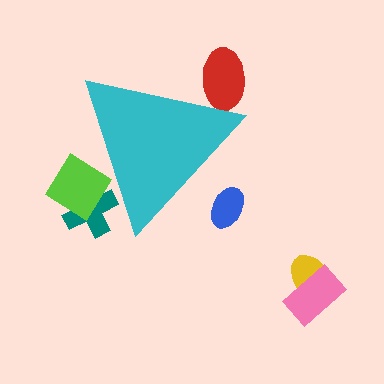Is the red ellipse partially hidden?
Yes, the red ellipse is partially hidden behind the cyan triangle.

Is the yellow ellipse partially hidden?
No, the yellow ellipse is fully visible.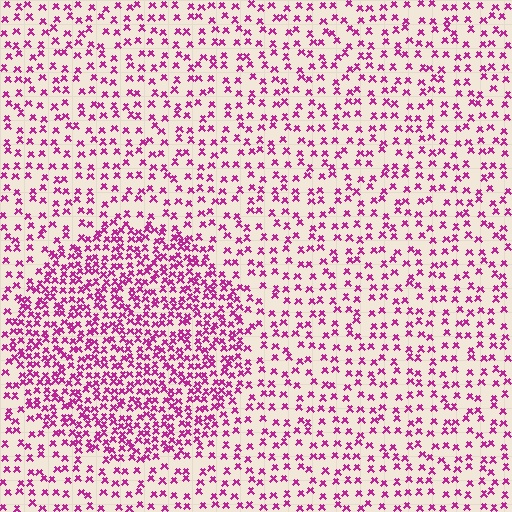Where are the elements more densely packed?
The elements are more densely packed inside the circle boundary.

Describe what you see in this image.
The image contains small magenta elements arranged at two different densities. A circle-shaped region is visible where the elements are more densely packed than the surrounding area.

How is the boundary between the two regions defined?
The boundary is defined by a change in element density (approximately 2.1x ratio). All elements are the same color, size, and shape.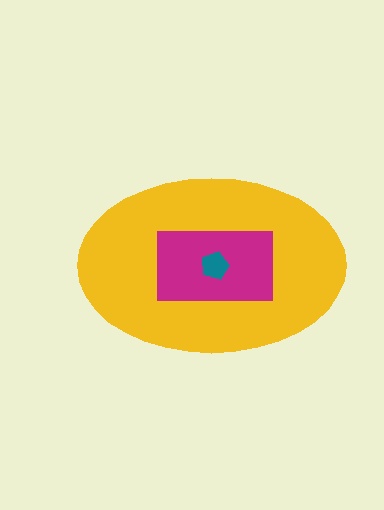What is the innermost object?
The teal pentagon.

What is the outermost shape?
The yellow ellipse.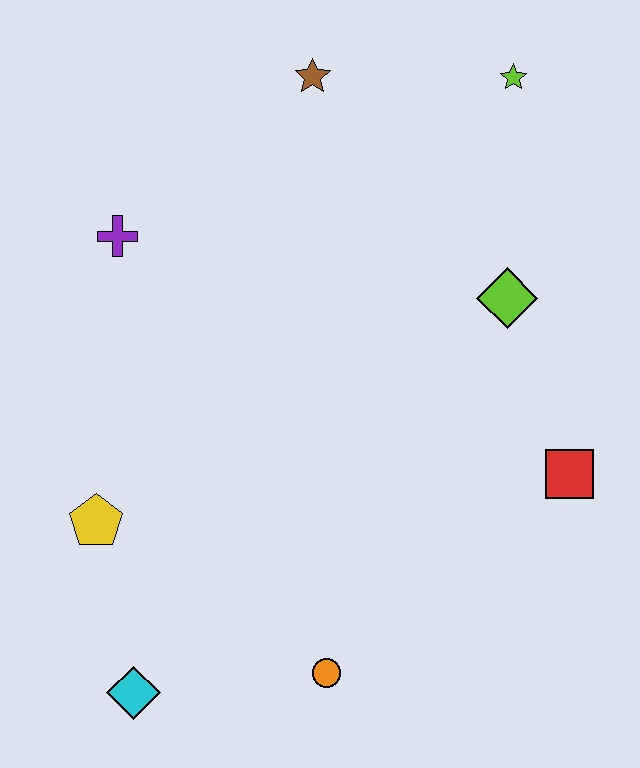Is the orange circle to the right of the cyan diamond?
Yes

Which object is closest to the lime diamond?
The red square is closest to the lime diamond.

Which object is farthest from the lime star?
The cyan diamond is farthest from the lime star.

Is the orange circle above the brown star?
No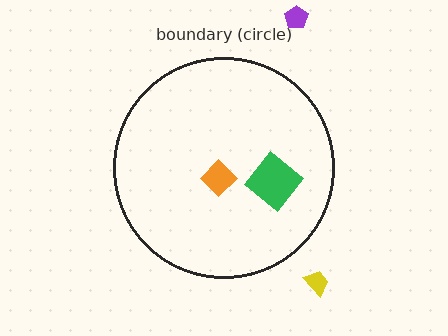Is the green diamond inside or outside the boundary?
Inside.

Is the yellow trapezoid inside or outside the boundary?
Outside.